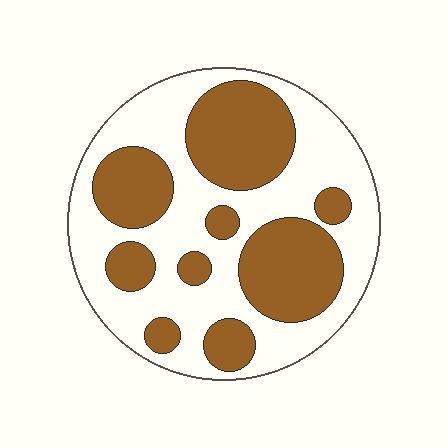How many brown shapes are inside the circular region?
9.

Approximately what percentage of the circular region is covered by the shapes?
Approximately 40%.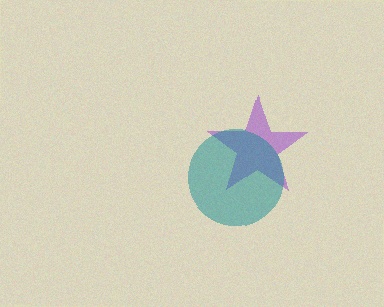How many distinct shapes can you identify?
There are 2 distinct shapes: a purple star, a teal circle.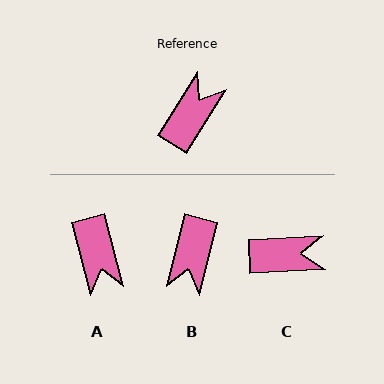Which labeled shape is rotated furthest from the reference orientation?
B, about 163 degrees away.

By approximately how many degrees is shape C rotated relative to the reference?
Approximately 56 degrees clockwise.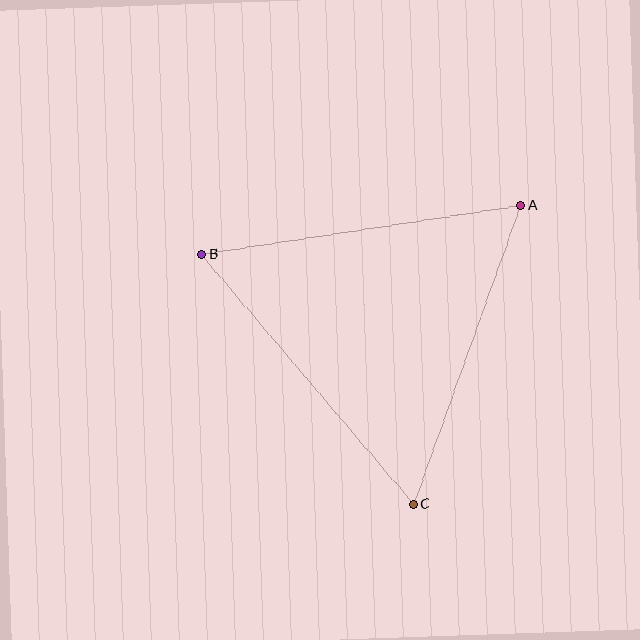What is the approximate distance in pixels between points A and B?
The distance between A and B is approximately 323 pixels.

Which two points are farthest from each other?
Points B and C are farthest from each other.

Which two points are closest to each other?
Points A and C are closest to each other.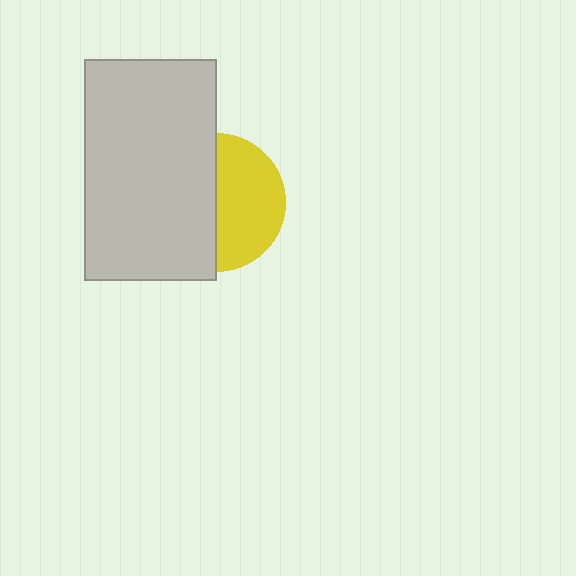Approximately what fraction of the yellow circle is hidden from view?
Roughly 51% of the yellow circle is hidden behind the light gray rectangle.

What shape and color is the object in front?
The object in front is a light gray rectangle.